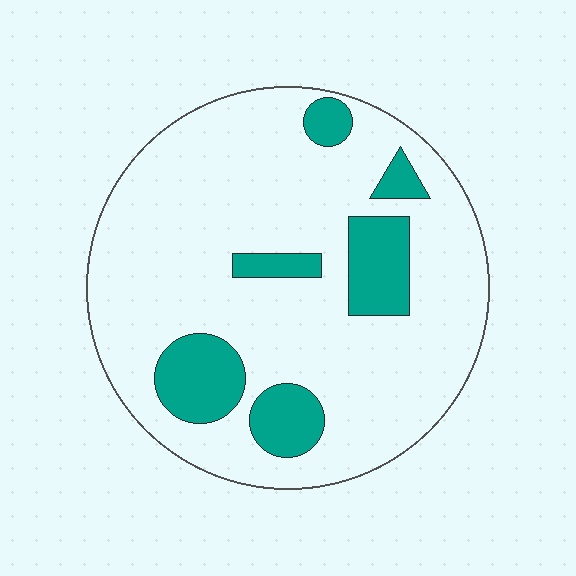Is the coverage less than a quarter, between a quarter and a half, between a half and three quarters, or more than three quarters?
Less than a quarter.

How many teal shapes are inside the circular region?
6.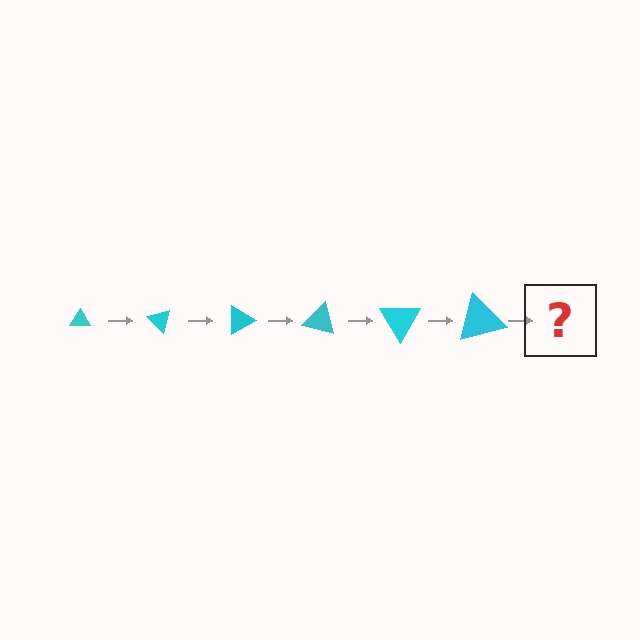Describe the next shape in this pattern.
It should be a triangle, larger than the previous one and rotated 270 degrees from the start.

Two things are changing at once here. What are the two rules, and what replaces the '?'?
The two rules are that the triangle grows larger each step and it rotates 45 degrees each step. The '?' should be a triangle, larger than the previous one and rotated 270 degrees from the start.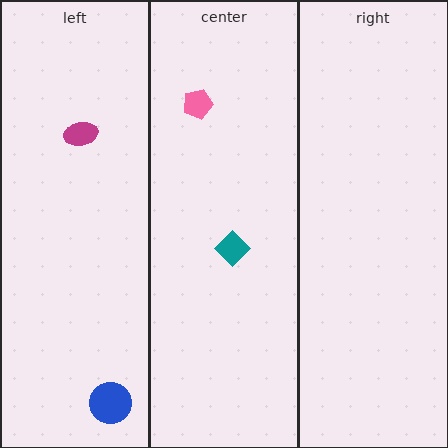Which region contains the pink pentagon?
The center region.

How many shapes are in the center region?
2.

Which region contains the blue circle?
The left region.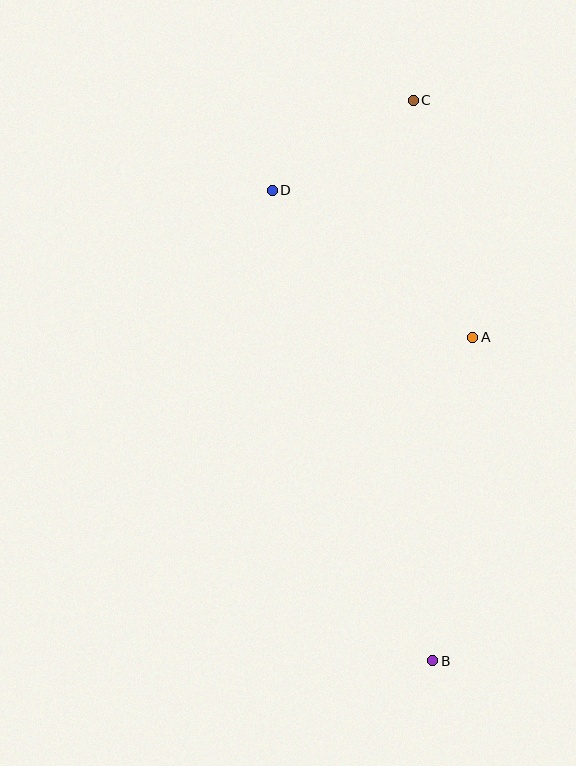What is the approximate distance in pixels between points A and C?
The distance between A and C is approximately 244 pixels.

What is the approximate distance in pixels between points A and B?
The distance between A and B is approximately 326 pixels.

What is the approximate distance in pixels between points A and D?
The distance between A and D is approximately 248 pixels.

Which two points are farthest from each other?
Points B and C are farthest from each other.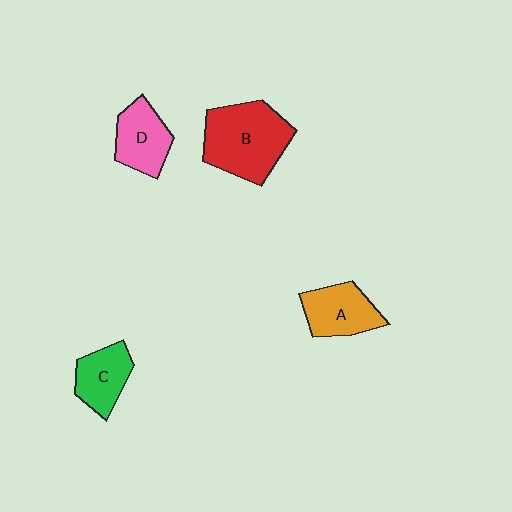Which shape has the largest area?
Shape B (red).